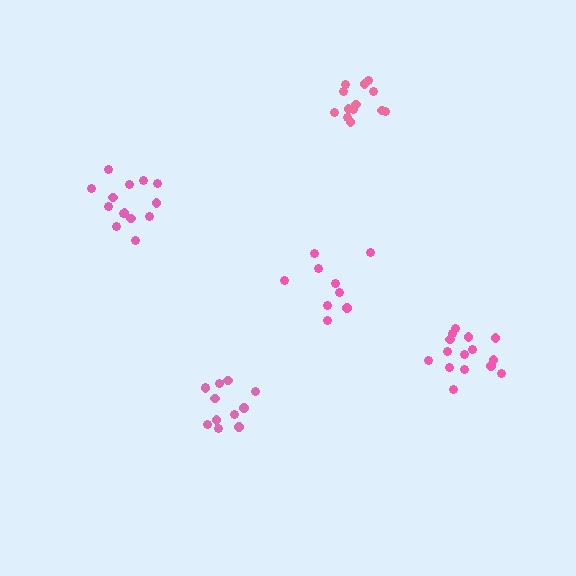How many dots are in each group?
Group 1: 9 dots, Group 2: 15 dots, Group 3: 12 dots, Group 4: 13 dots, Group 5: 14 dots (63 total).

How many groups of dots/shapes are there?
There are 5 groups.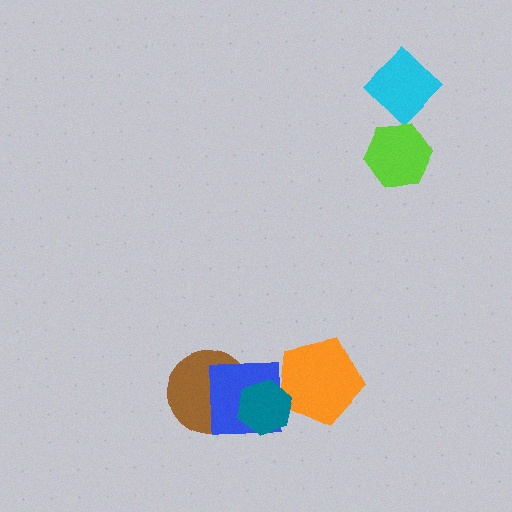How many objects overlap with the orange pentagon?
1 object overlaps with the orange pentagon.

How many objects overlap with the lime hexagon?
0 objects overlap with the lime hexagon.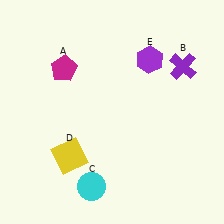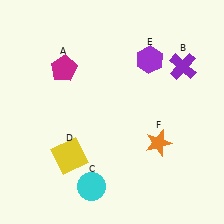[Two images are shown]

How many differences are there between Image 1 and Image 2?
There is 1 difference between the two images.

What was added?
An orange star (F) was added in Image 2.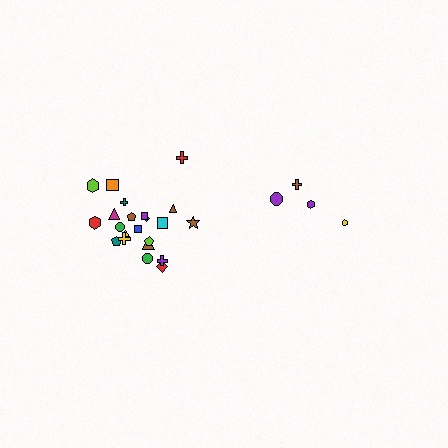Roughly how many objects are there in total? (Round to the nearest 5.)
Roughly 25 objects in total.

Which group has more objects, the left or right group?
The left group.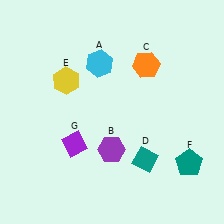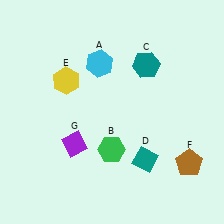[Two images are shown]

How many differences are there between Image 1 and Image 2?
There are 3 differences between the two images.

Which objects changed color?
B changed from purple to green. C changed from orange to teal. F changed from teal to brown.